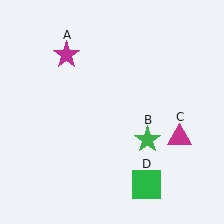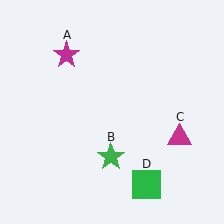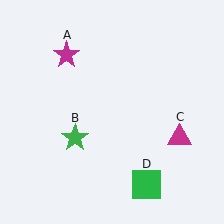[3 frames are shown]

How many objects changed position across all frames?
1 object changed position: green star (object B).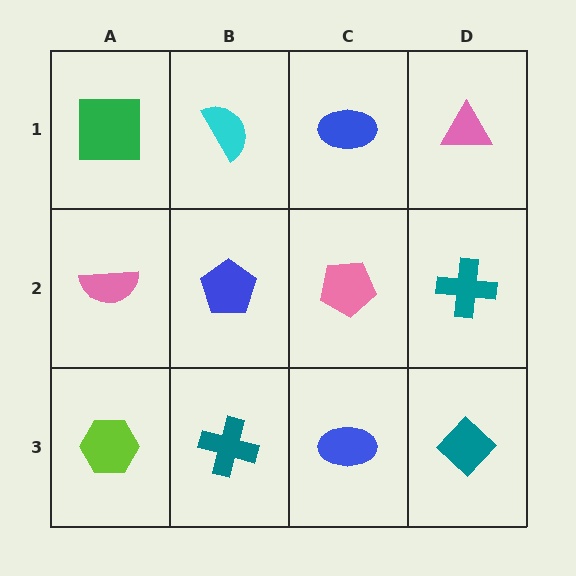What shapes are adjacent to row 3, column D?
A teal cross (row 2, column D), a blue ellipse (row 3, column C).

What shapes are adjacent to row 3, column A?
A pink semicircle (row 2, column A), a teal cross (row 3, column B).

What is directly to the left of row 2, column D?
A pink pentagon.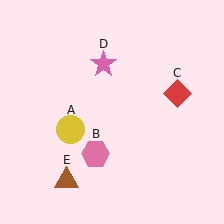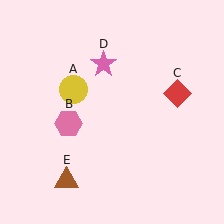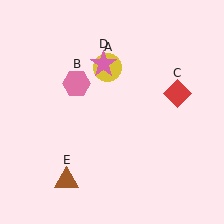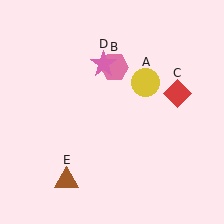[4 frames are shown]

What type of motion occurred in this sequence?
The yellow circle (object A), pink hexagon (object B) rotated clockwise around the center of the scene.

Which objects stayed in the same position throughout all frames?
Red diamond (object C) and pink star (object D) and brown triangle (object E) remained stationary.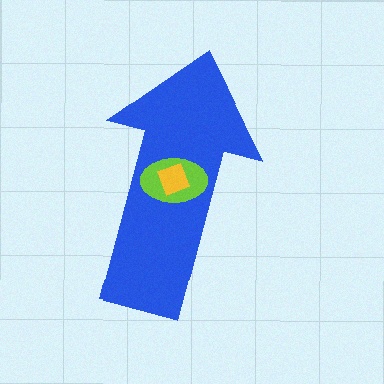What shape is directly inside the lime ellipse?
The yellow square.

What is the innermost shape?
The yellow square.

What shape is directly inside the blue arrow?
The lime ellipse.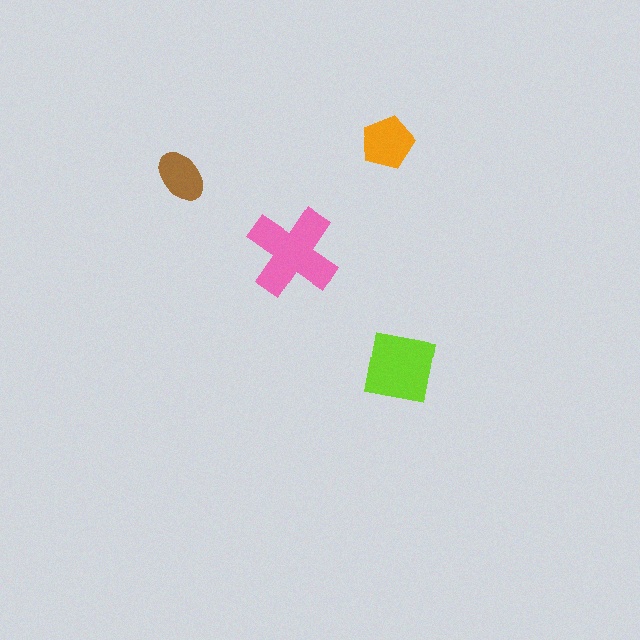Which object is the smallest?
The brown ellipse.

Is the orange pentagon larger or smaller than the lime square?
Smaller.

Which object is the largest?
The pink cross.